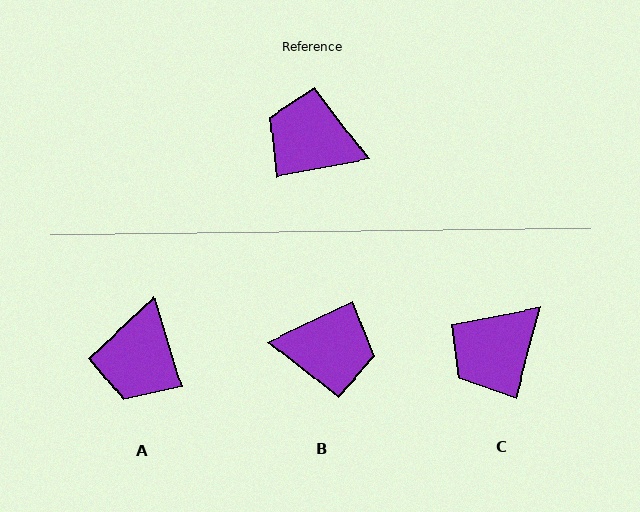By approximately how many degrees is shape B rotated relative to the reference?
Approximately 165 degrees clockwise.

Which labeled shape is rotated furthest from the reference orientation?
B, about 165 degrees away.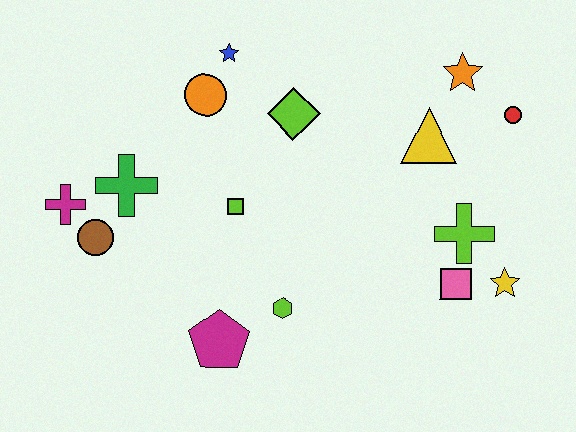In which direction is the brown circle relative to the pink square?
The brown circle is to the left of the pink square.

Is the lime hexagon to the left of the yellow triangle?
Yes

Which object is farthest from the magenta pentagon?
The red circle is farthest from the magenta pentagon.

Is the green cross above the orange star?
No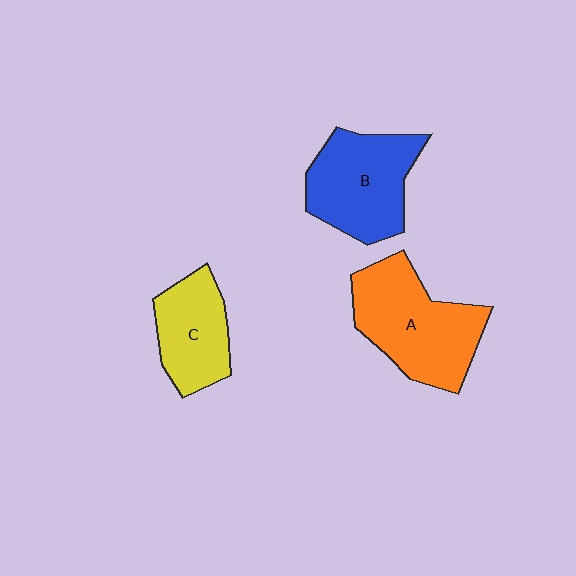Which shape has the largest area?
Shape A (orange).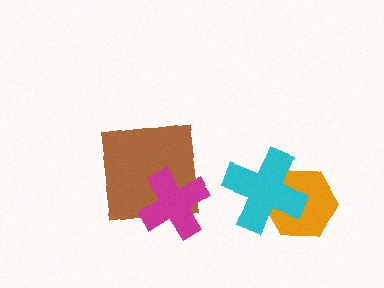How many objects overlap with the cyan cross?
1 object overlaps with the cyan cross.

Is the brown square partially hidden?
Yes, it is partially covered by another shape.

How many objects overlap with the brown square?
1 object overlaps with the brown square.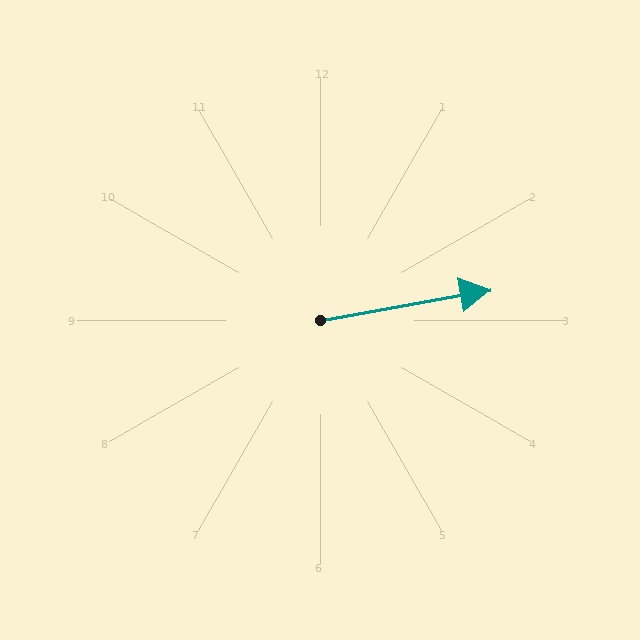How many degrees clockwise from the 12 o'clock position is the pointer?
Approximately 80 degrees.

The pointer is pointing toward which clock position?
Roughly 3 o'clock.